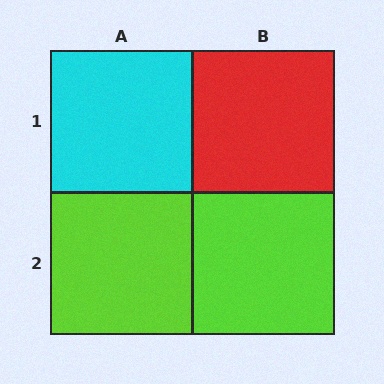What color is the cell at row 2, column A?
Lime.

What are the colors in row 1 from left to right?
Cyan, red.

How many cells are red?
1 cell is red.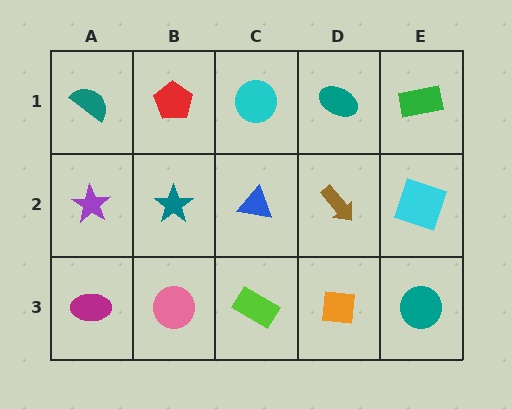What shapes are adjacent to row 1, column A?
A purple star (row 2, column A), a red pentagon (row 1, column B).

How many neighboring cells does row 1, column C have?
3.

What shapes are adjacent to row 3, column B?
A teal star (row 2, column B), a magenta ellipse (row 3, column A), a lime rectangle (row 3, column C).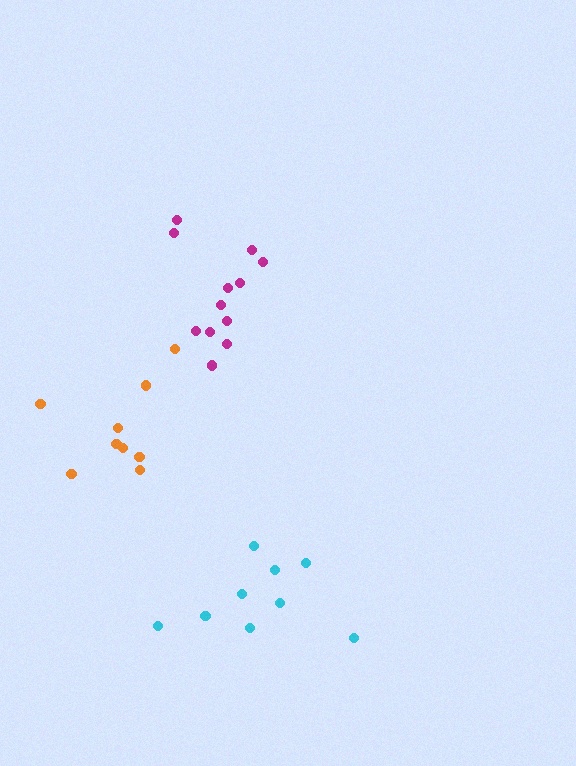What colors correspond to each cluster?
The clusters are colored: orange, magenta, cyan.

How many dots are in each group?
Group 1: 9 dots, Group 2: 12 dots, Group 3: 9 dots (30 total).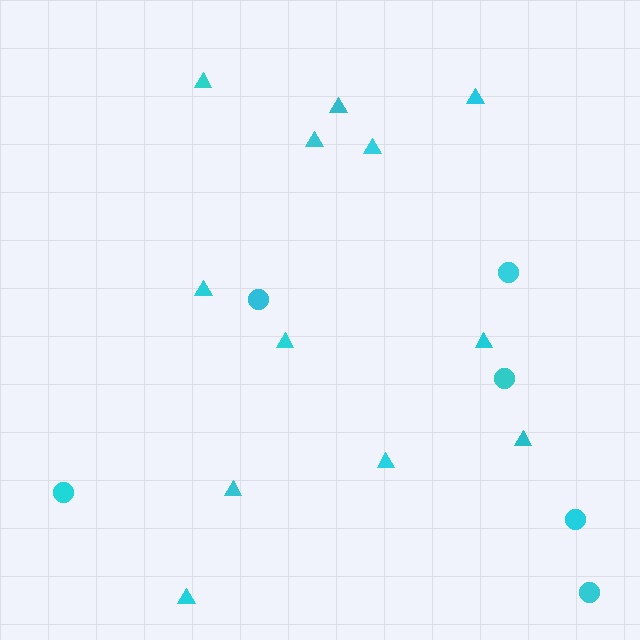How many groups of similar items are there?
There are 2 groups: one group of triangles (12) and one group of circles (6).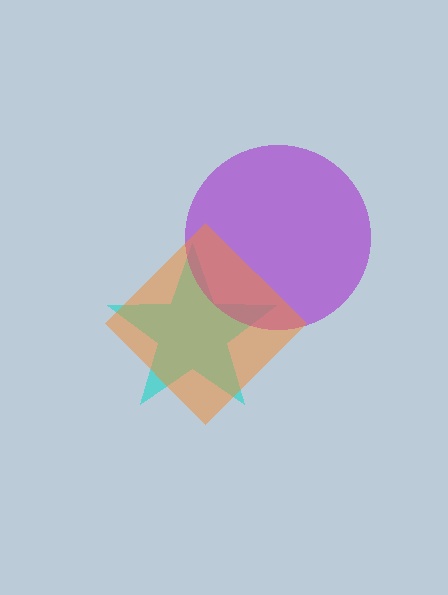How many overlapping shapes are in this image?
There are 3 overlapping shapes in the image.